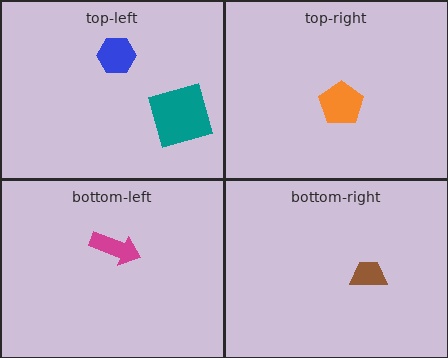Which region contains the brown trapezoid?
The bottom-right region.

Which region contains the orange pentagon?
The top-right region.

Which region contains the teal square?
The top-left region.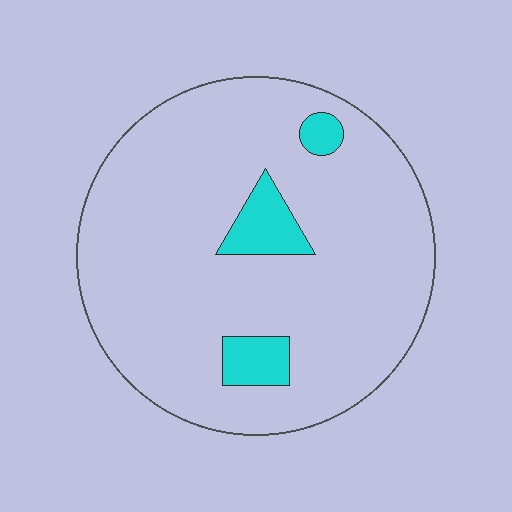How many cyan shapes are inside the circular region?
3.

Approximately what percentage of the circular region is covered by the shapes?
Approximately 10%.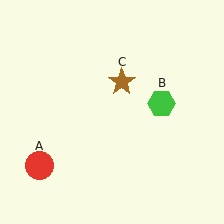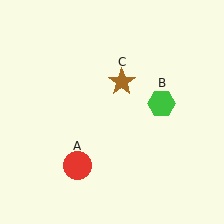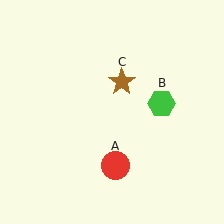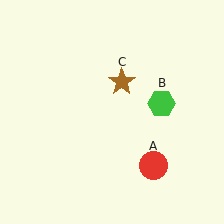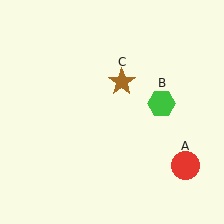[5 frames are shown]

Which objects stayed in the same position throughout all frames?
Green hexagon (object B) and brown star (object C) remained stationary.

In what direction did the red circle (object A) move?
The red circle (object A) moved right.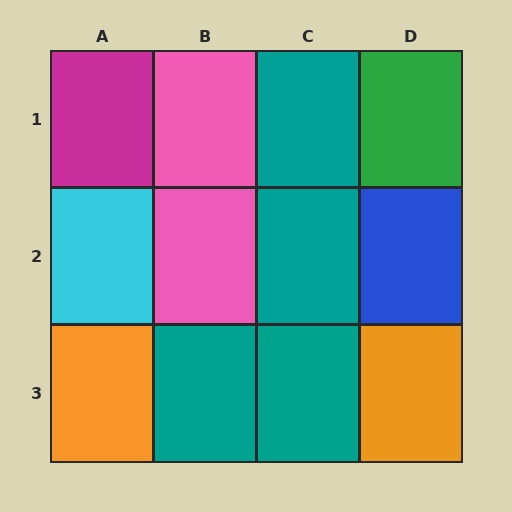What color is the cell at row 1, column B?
Pink.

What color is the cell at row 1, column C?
Teal.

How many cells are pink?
2 cells are pink.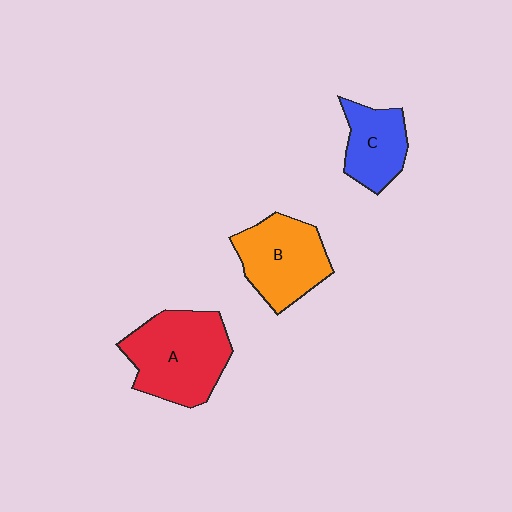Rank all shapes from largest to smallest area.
From largest to smallest: A (red), B (orange), C (blue).